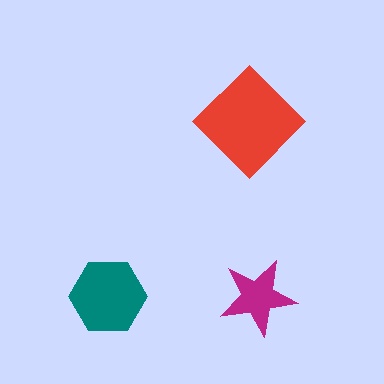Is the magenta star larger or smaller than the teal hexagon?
Smaller.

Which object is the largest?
The red diamond.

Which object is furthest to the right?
The magenta star is rightmost.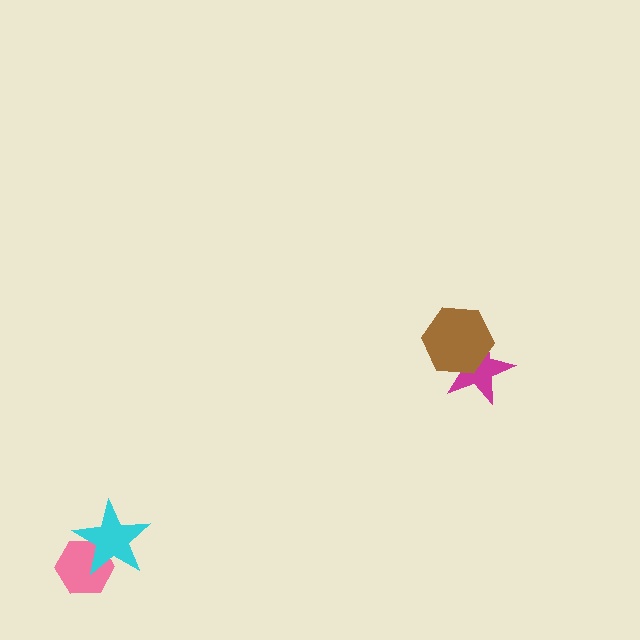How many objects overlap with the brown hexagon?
1 object overlaps with the brown hexagon.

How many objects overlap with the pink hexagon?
1 object overlaps with the pink hexagon.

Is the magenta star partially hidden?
Yes, it is partially covered by another shape.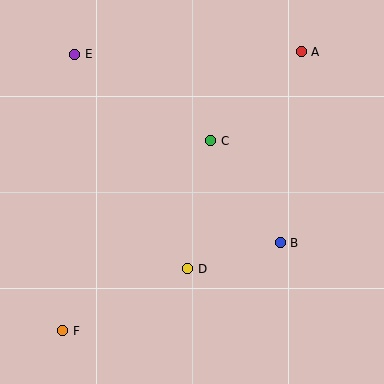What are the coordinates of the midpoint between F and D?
The midpoint between F and D is at (125, 300).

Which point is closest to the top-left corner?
Point E is closest to the top-left corner.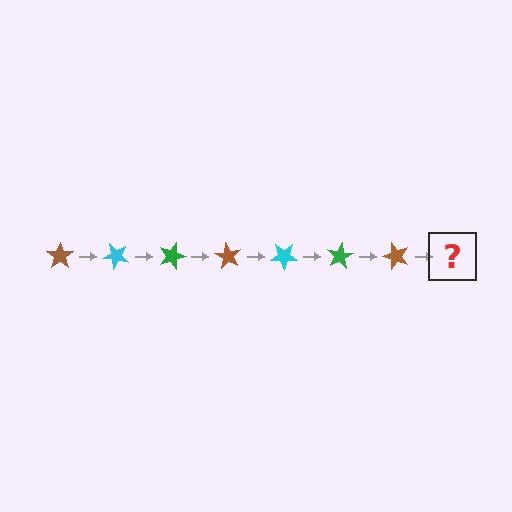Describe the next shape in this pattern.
It should be a cyan star, rotated 315 degrees from the start.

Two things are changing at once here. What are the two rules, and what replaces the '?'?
The two rules are that it rotates 45 degrees each step and the color cycles through brown, cyan, and green. The '?' should be a cyan star, rotated 315 degrees from the start.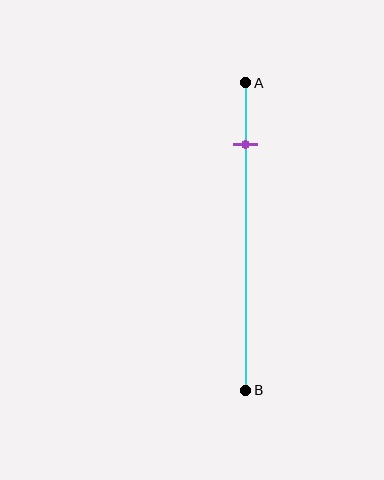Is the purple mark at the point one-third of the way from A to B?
No, the mark is at about 20% from A, not at the 33% one-third point.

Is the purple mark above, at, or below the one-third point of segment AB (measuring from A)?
The purple mark is above the one-third point of segment AB.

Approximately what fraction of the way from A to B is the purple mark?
The purple mark is approximately 20% of the way from A to B.